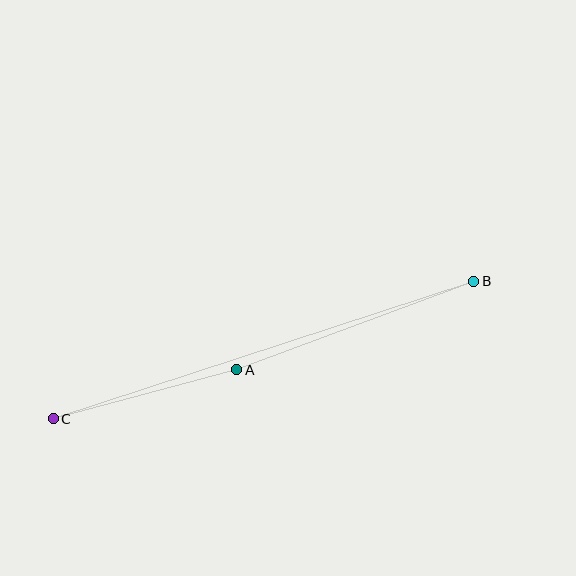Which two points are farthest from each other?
Points B and C are farthest from each other.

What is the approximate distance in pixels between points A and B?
The distance between A and B is approximately 253 pixels.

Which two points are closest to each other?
Points A and C are closest to each other.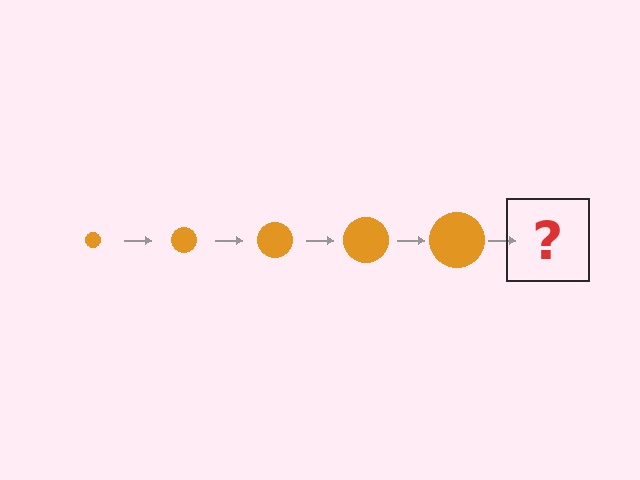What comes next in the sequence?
The next element should be an orange circle, larger than the previous one.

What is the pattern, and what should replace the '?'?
The pattern is that the circle gets progressively larger each step. The '?' should be an orange circle, larger than the previous one.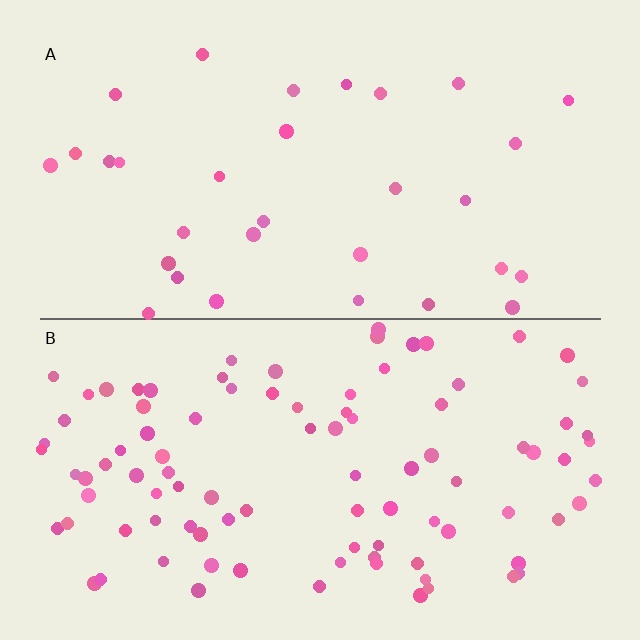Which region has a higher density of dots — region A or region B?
B (the bottom).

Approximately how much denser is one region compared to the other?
Approximately 3.0× — region B over region A.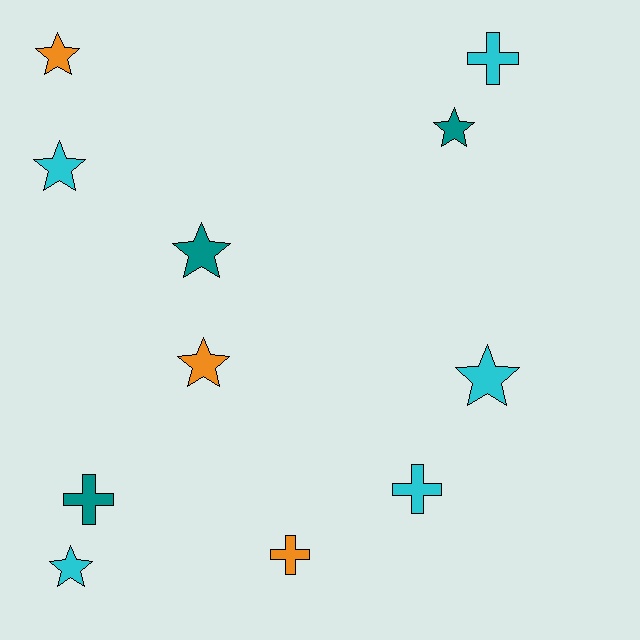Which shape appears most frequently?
Star, with 7 objects.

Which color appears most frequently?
Cyan, with 5 objects.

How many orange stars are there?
There are 2 orange stars.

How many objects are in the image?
There are 11 objects.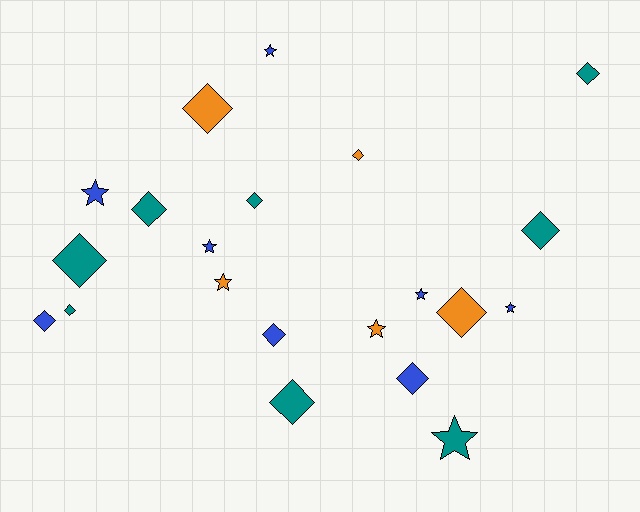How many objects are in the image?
There are 21 objects.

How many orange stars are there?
There are 2 orange stars.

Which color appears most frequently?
Teal, with 8 objects.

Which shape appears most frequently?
Diamond, with 13 objects.